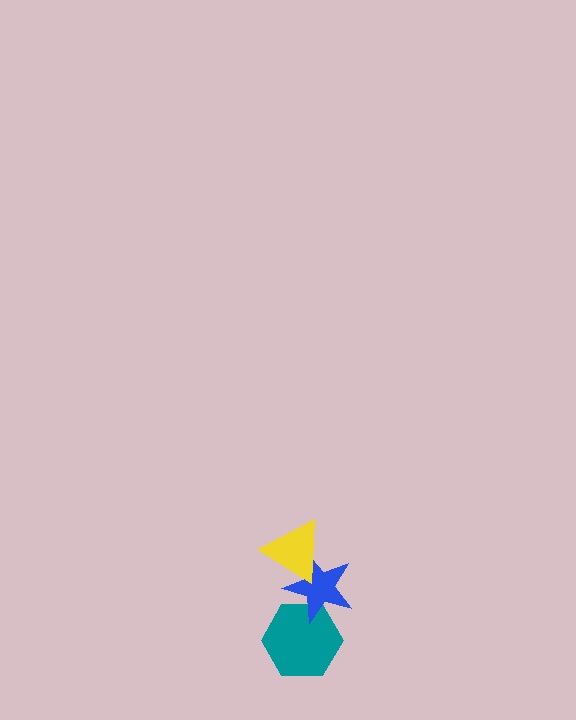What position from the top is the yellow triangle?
The yellow triangle is 1st from the top.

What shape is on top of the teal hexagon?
The blue star is on top of the teal hexagon.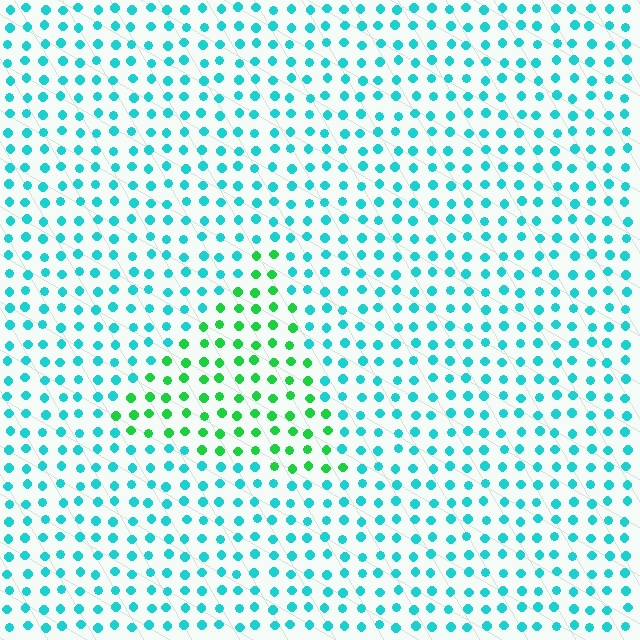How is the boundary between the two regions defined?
The boundary is defined purely by a slight shift in hue (about 48 degrees). Spacing, size, and orientation are identical on both sides.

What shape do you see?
I see a triangle.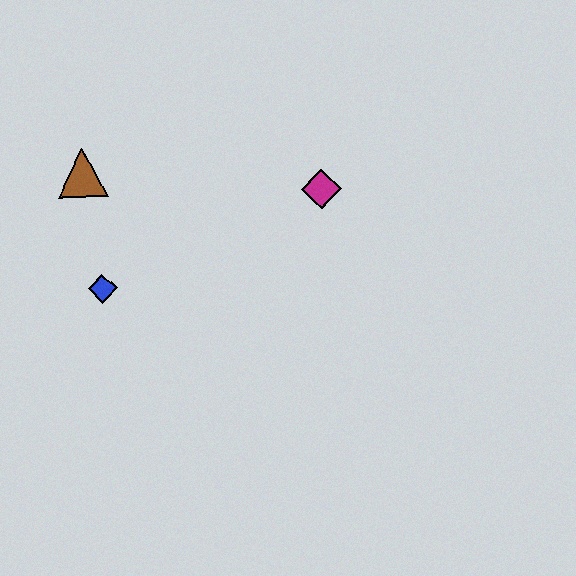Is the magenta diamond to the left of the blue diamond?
No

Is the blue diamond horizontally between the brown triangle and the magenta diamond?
Yes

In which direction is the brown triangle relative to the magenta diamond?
The brown triangle is to the left of the magenta diamond.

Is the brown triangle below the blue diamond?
No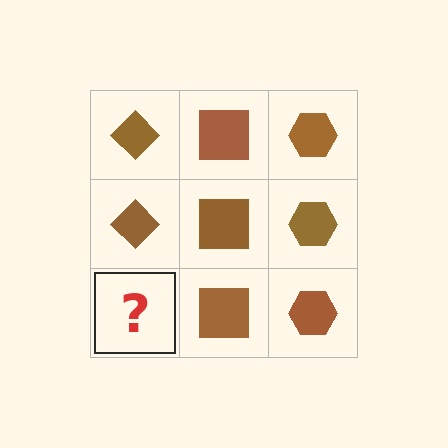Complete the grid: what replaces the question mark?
The question mark should be replaced with a brown diamond.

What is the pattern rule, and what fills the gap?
The rule is that each column has a consistent shape. The gap should be filled with a brown diamond.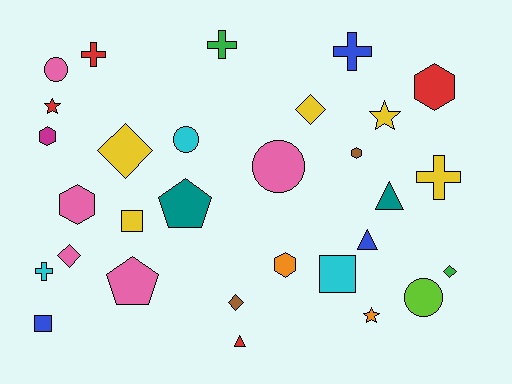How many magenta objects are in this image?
There is 1 magenta object.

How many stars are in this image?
There are 3 stars.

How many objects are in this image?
There are 30 objects.